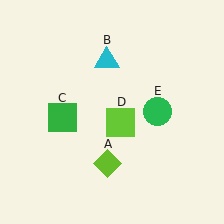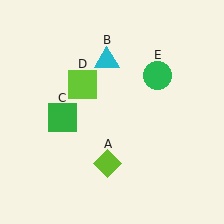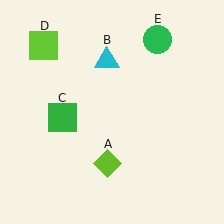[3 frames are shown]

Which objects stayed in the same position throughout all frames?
Lime diamond (object A) and cyan triangle (object B) and green square (object C) remained stationary.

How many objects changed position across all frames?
2 objects changed position: lime square (object D), green circle (object E).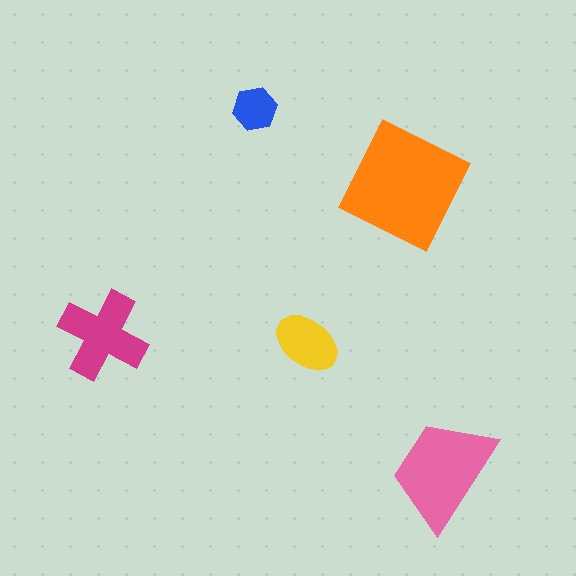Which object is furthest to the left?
The magenta cross is leftmost.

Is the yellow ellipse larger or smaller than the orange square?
Smaller.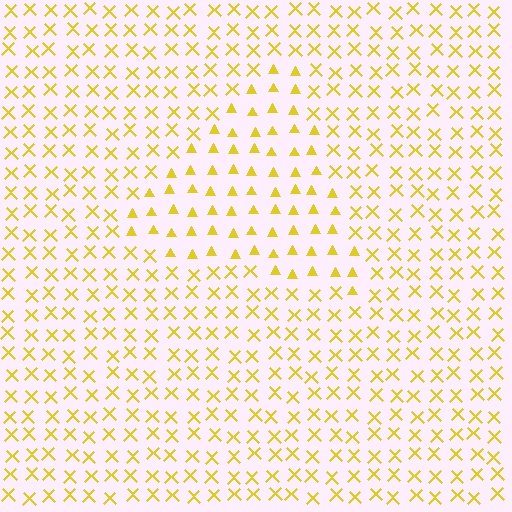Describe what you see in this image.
The image is filled with small yellow elements arranged in a uniform grid. A triangle-shaped region contains triangles, while the surrounding area contains X marks. The boundary is defined purely by the change in element shape.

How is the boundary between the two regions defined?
The boundary is defined by a change in element shape: triangles inside vs. X marks outside. All elements share the same color and spacing.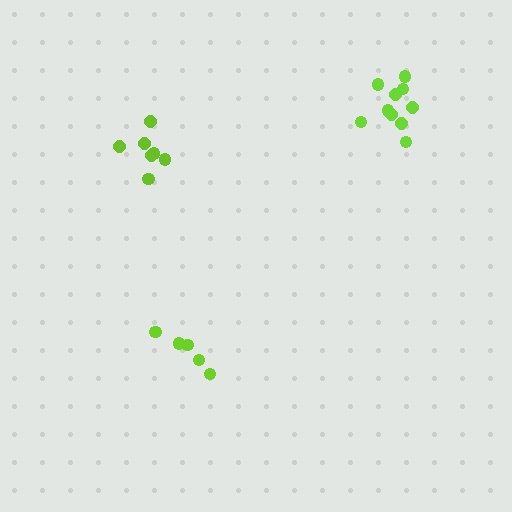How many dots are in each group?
Group 1: 7 dots, Group 2: 10 dots, Group 3: 5 dots (22 total).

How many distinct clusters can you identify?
There are 3 distinct clusters.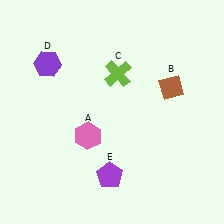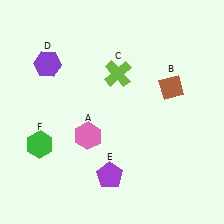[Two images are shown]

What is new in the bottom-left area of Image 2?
A green hexagon (F) was added in the bottom-left area of Image 2.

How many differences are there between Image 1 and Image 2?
There is 1 difference between the two images.